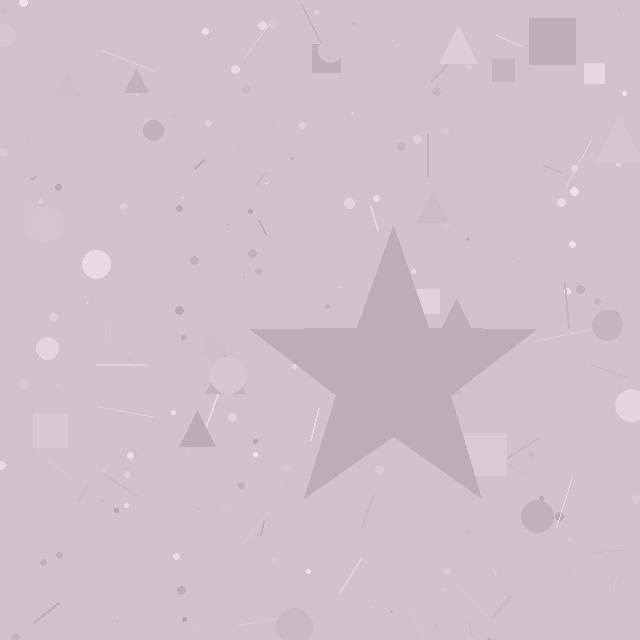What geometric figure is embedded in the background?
A star is embedded in the background.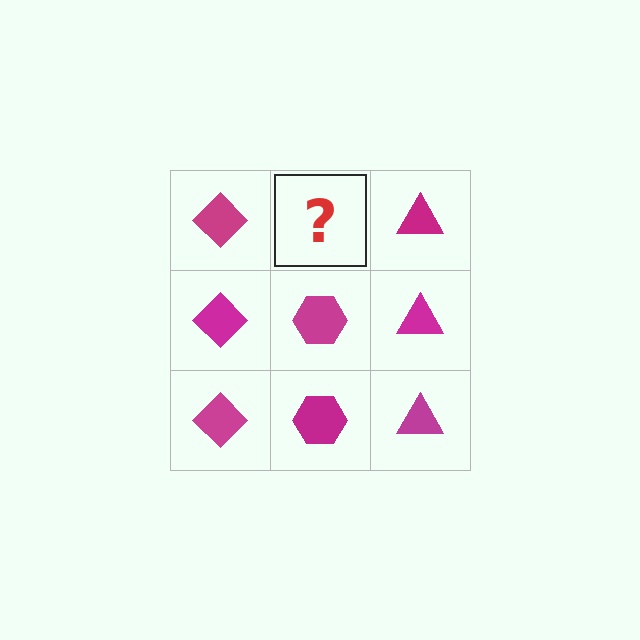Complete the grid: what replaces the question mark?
The question mark should be replaced with a magenta hexagon.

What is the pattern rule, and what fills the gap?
The rule is that each column has a consistent shape. The gap should be filled with a magenta hexagon.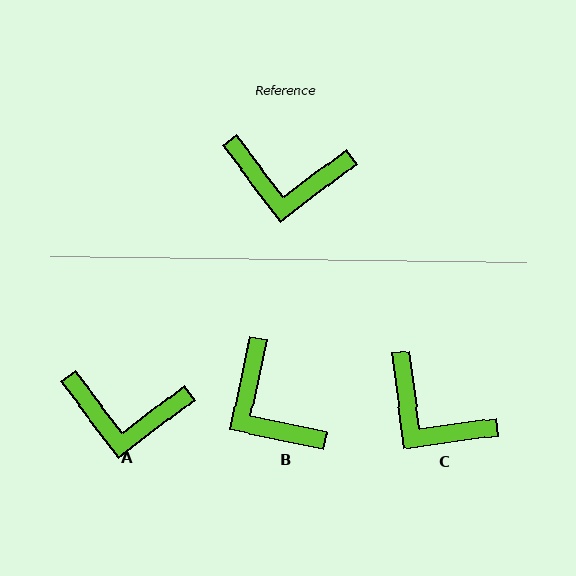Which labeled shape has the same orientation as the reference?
A.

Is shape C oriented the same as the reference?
No, it is off by about 30 degrees.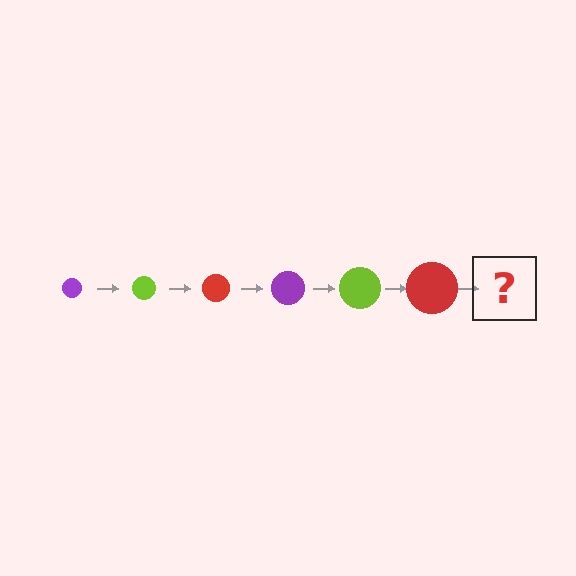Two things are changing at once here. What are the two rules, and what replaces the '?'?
The two rules are that the circle grows larger each step and the color cycles through purple, lime, and red. The '?' should be a purple circle, larger than the previous one.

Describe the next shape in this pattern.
It should be a purple circle, larger than the previous one.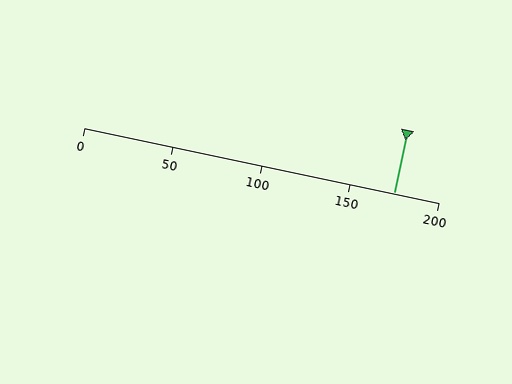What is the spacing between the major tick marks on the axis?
The major ticks are spaced 50 apart.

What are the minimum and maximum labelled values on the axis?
The axis runs from 0 to 200.